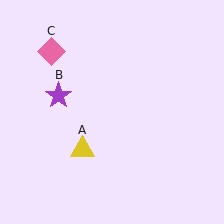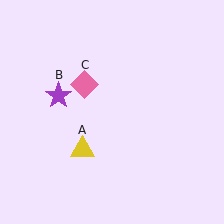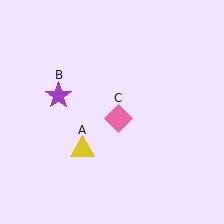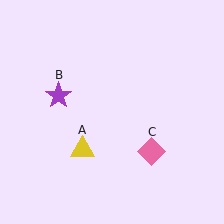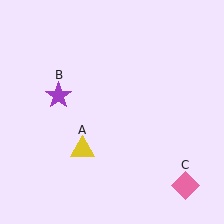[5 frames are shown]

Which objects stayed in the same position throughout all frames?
Yellow triangle (object A) and purple star (object B) remained stationary.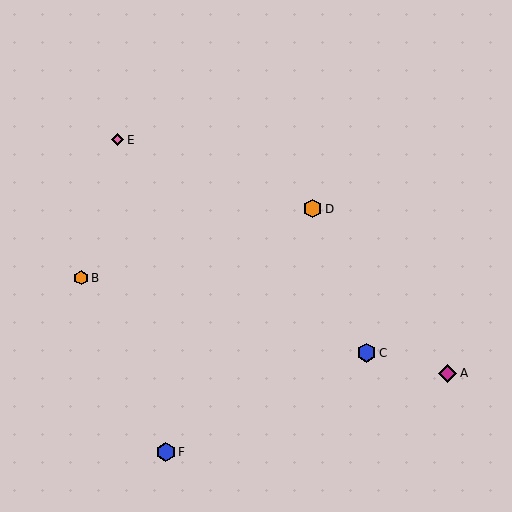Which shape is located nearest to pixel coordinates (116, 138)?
The pink diamond (labeled E) at (118, 140) is nearest to that location.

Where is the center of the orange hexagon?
The center of the orange hexagon is at (313, 209).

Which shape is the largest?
The blue hexagon (labeled F) is the largest.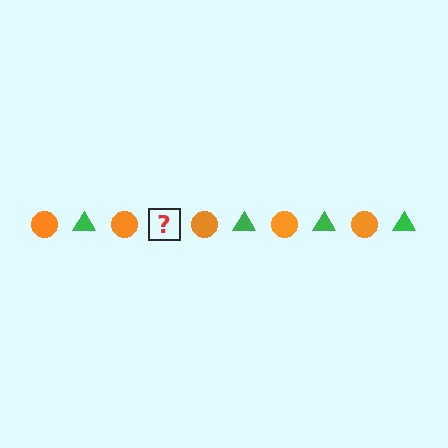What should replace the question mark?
The question mark should be replaced with a green triangle.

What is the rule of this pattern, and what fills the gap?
The rule is that the pattern alternates between orange circle and green triangle. The gap should be filled with a green triangle.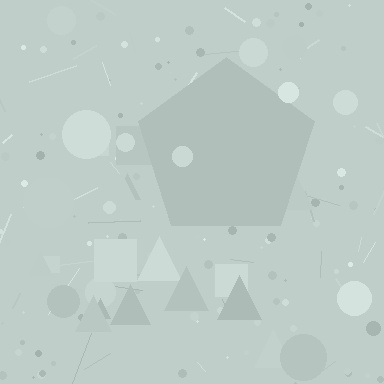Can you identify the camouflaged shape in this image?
The camouflaged shape is a pentagon.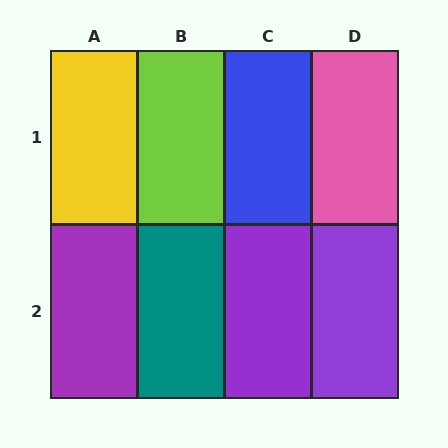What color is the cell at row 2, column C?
Purple.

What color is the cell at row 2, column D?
Purple.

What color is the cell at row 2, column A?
Purple.